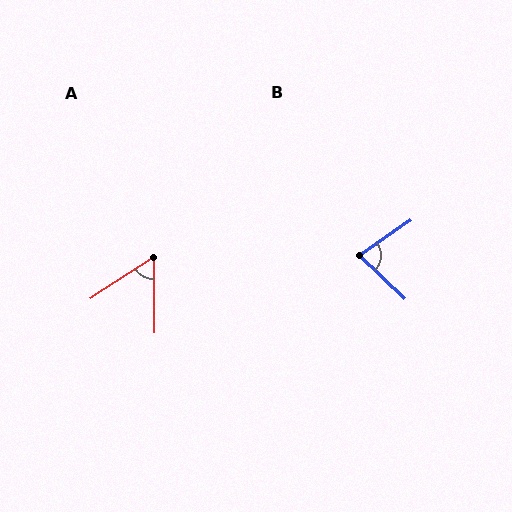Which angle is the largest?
B, at approximately 78 degrees.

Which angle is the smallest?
A, at approximately 57 degrees.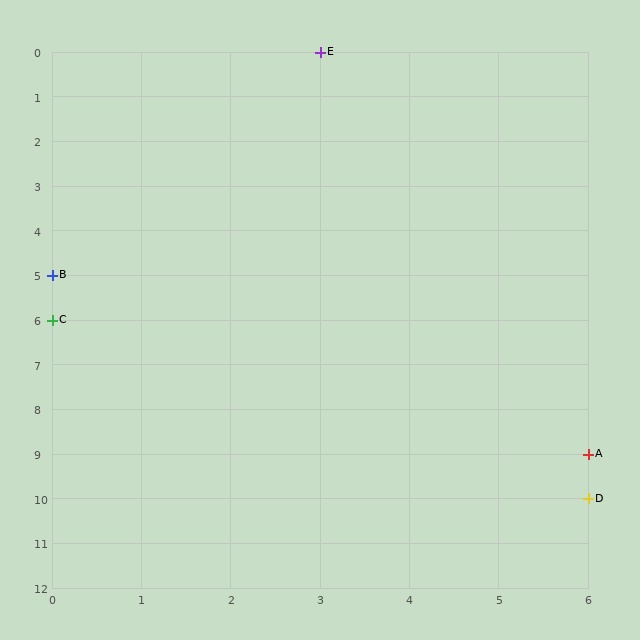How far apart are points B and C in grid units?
Points B and C are 1 row apart.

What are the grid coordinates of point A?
Point A is at grid coordinates (6, 9).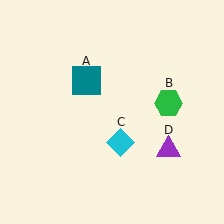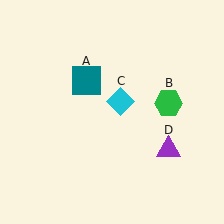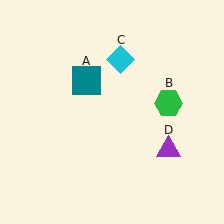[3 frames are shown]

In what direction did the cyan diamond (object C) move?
The cyan diamond (object C) moved up.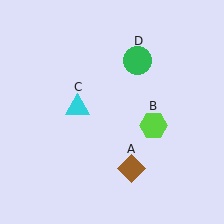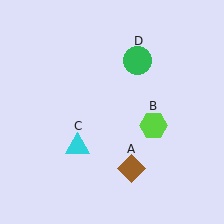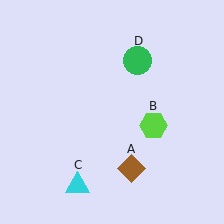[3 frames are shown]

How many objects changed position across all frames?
1 object changed position: cyan triangle (object C).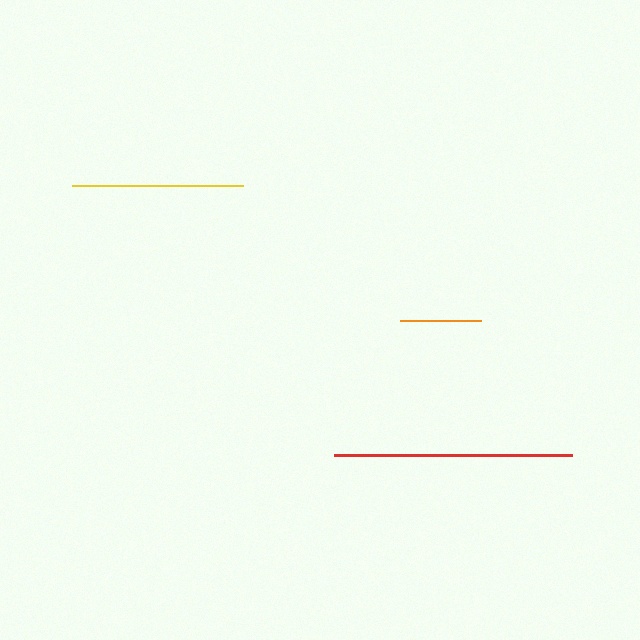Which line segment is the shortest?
The orange line is the shortest at approximately 81 pixels.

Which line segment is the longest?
The red line is the longest at approximately 239 pixels.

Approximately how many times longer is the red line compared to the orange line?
The red line is approximately 2.9 times the length of the orange line.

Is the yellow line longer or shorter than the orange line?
The yellow line is longer than the orange line.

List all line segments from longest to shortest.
From longest to shortest: red, yellow, orange.